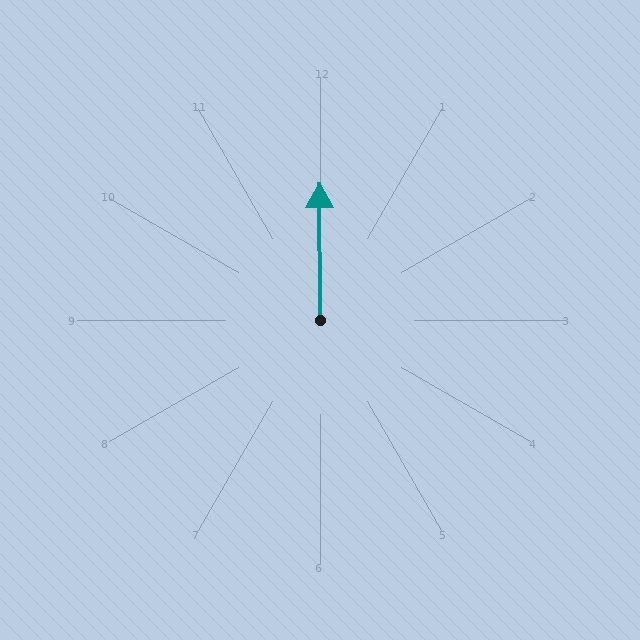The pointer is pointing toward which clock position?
Roughly 12 o'clock.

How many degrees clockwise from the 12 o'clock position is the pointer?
Approximately 360 degrees.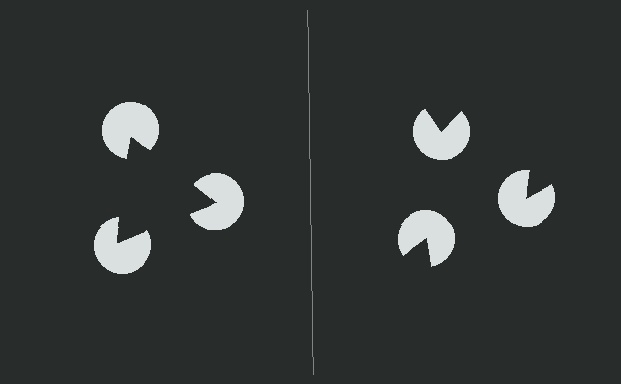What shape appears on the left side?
An illusory triangle.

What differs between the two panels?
The pac-man discs are positioned identically on both sides; only the wedge orientations differ. On the left they align to a triangle; on the right they are misaligned.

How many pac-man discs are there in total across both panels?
6 — 3 on each side.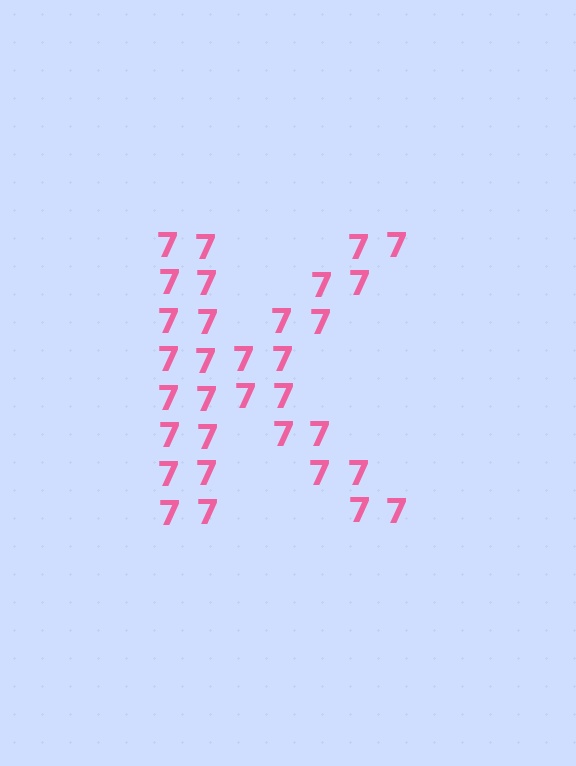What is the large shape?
The large shape is the letter K.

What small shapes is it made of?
It is made of small digit 7's.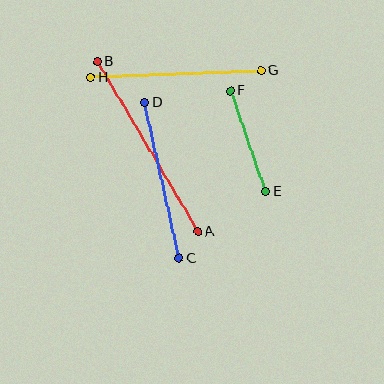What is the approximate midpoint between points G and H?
The midpoint is at approximately (176, 74) pixels.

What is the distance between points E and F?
The distance is approximately 107 pixels.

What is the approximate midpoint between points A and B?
The midpoint is at approximately (148, 147) pixels.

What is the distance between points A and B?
The distance is approximately 197 pixels.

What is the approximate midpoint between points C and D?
The midpoint is at approximately (162, 180) pixels.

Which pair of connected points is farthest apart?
Points A and B are farthest apart.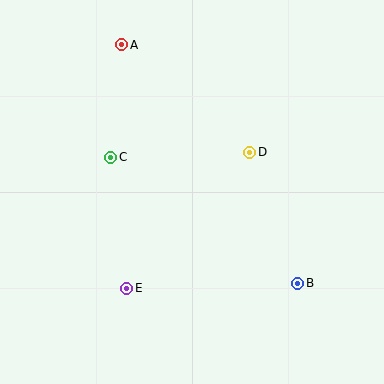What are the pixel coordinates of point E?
Point E is at (127, 288).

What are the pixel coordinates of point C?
Point C is at (111, 157).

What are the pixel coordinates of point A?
Point A is at (122, 45).